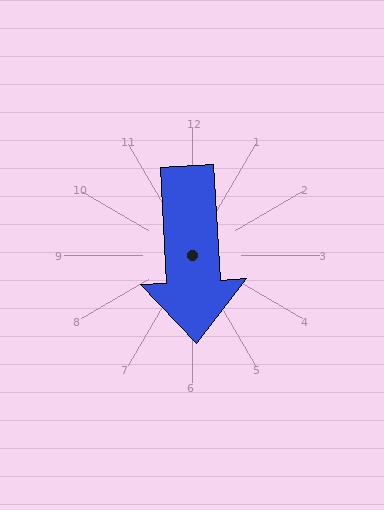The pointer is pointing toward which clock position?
Roughly 6 o'clock.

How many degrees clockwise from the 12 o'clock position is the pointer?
Approximately 177 degrees.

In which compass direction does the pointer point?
South.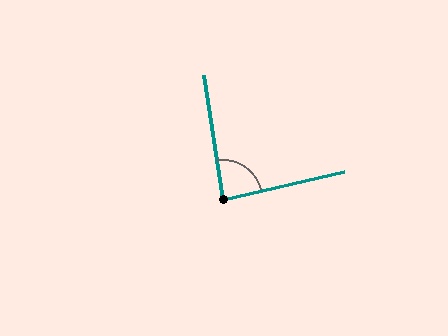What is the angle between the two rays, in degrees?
Approximately 86 degrees.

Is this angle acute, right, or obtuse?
It is approximately a right angle.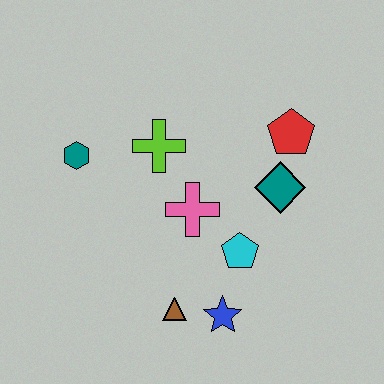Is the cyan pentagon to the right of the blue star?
Yes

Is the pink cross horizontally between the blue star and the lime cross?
Yes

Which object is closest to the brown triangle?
The blue star is closest to the brown triangle.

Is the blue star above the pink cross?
No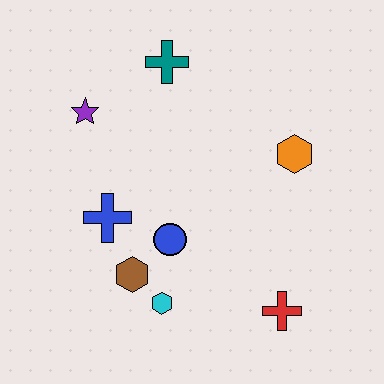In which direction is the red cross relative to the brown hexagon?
The red cross is to the right of the brown hexagon.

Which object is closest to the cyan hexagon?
The brown hexagon is closest to the cyan hexagon.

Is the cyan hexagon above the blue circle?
No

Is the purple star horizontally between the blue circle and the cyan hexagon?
No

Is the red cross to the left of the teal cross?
No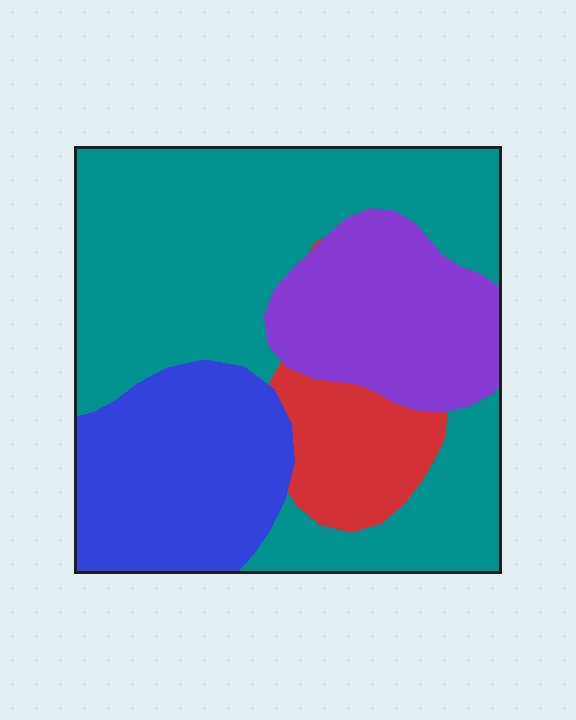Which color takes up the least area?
Red, at roughly 10%.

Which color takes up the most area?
Teal, at roughly 50%.